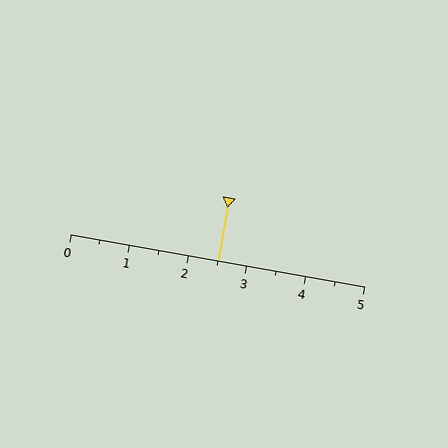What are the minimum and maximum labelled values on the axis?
The axis runs from 0 to 5.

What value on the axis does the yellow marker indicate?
The marker indicates approximately 2.5.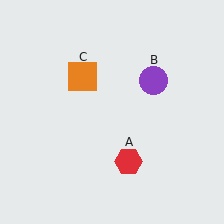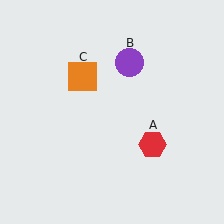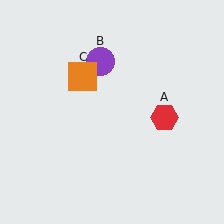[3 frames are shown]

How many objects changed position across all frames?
2 objects changed position: red hexagon (object A), purple circle (object B).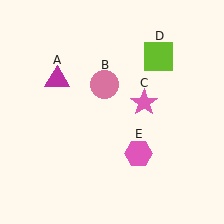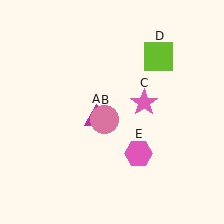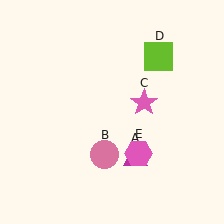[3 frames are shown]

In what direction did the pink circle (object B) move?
The pink circle (object B) moved down.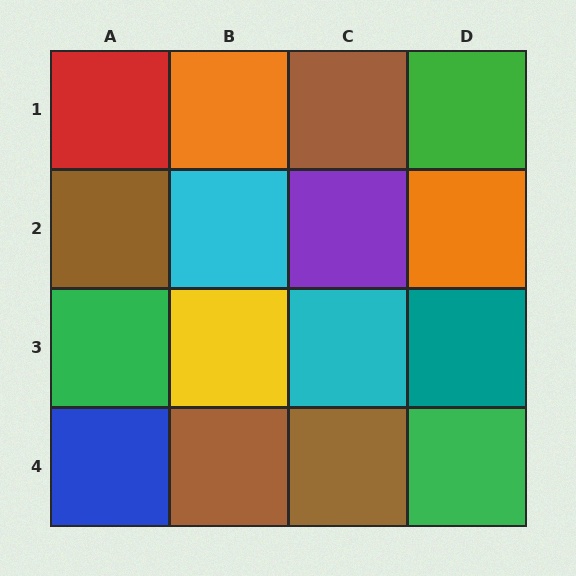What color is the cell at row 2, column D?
Orange.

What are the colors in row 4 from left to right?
Blue, brown, brown, green.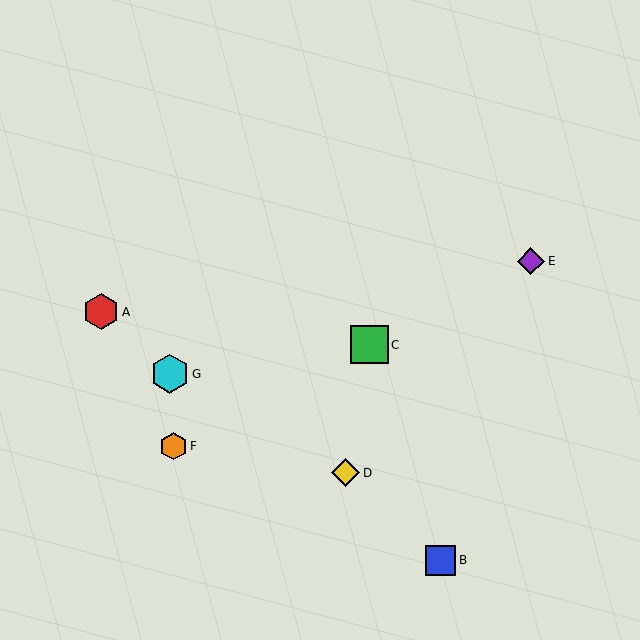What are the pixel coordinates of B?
Object B is at (440, 560).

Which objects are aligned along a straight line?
Objects C, E, F are aligned along a straight line.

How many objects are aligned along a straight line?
3 objects (C, E, F) are aligned along a straight line.